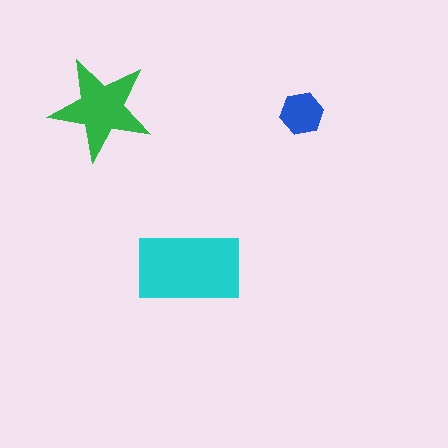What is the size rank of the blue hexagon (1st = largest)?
3rd.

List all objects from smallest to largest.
The blue hexagon, the green star, the cyan rectangle.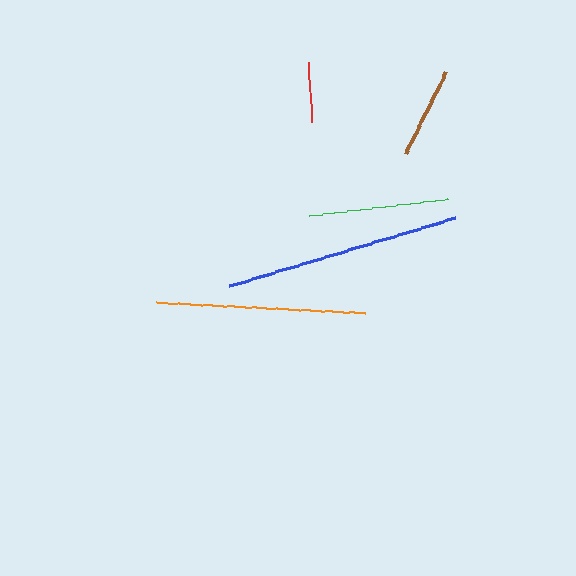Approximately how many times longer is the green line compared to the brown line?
The green line is approximately 1.5 times the length of the brown line.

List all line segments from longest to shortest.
From longest to shortest: blue, orange, green, brown, red.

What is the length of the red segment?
The red segment is approximately 60 pixels long.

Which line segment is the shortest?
The red line is the shortest at approximately 60 pixels.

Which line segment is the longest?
The blue line is the longest at approximately 237 pixels.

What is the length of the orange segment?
The orange segment is approximately 209 pixels long.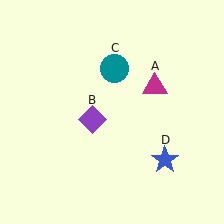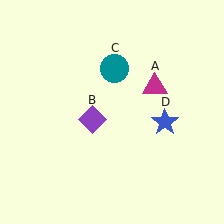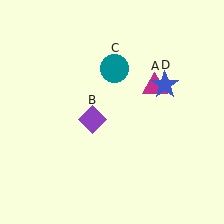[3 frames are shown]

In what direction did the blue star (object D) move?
The blue star (object D) moved up.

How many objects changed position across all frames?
1 object changed position: blue star (object D).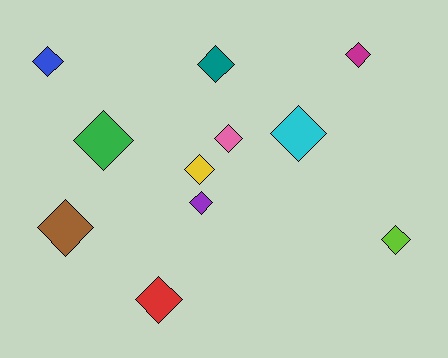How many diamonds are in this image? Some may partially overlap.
There are 11 diamonds.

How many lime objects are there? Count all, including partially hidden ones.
There is 1 lime object.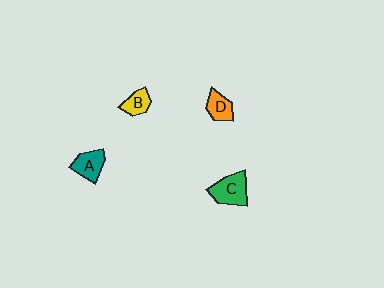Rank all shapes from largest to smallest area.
From largest to smallest: C (green), A (teal), D (orange), B (yellow).